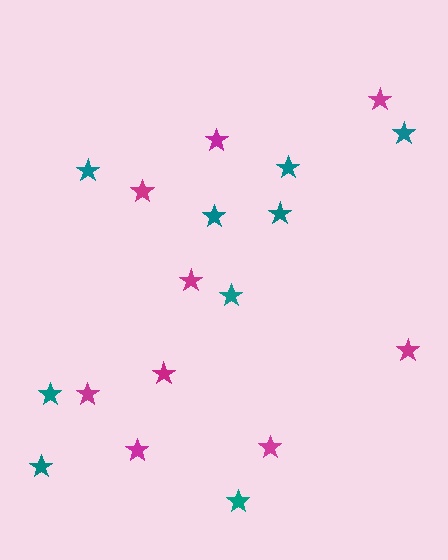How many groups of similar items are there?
There are 2 groups: one group of teal stars (9) and one group of magenta stars (9).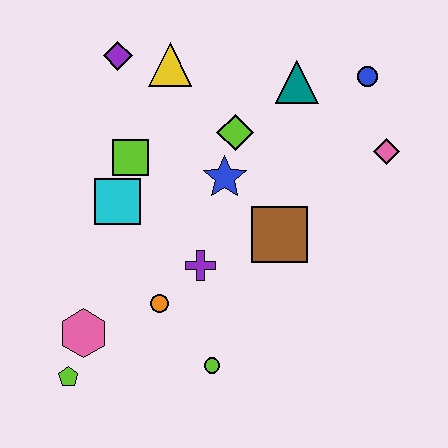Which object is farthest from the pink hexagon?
The blue circle is farthest from the pink hexagon.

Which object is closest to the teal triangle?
The blue circle is closest to the teal triangle.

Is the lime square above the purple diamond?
No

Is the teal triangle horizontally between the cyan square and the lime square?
No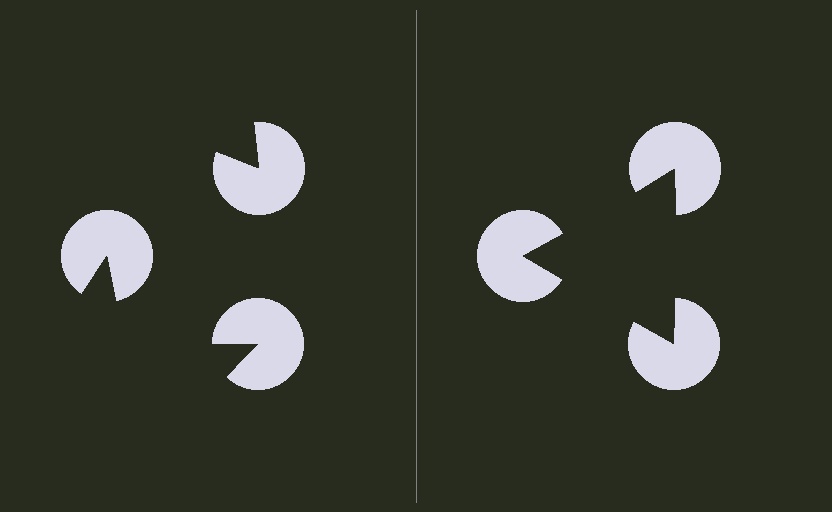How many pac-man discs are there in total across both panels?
6 — 3 on each side.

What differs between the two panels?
The pac-man discs are positioned identically on both sides; only the wedge orientations differ. On the right they align to a triangle; on the left they are misaligned.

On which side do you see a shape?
An illusory triangle appears on the right side. On the left side the wedge cuts are rotated, so no coherent shape forms.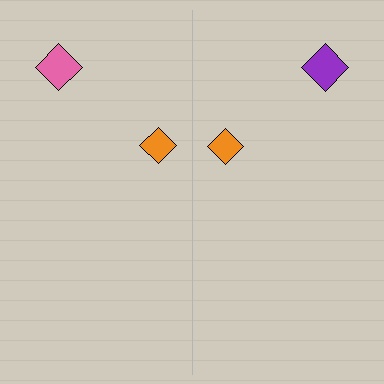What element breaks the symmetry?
The purple diamond on the right side breaks the symmetry — its mirror counterpart is pink.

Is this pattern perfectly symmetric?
No, the pattern is not perfectly symmetric. The purple diamond on the right side breaks the symmetry — its mirror counterpart is pink.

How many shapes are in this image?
There are 4 shapes in this image.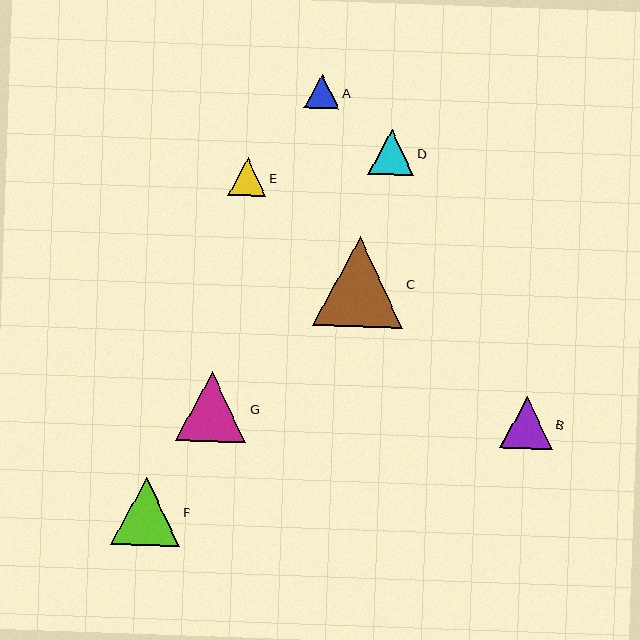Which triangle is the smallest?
Triangle A is the smallest with a size of approximately 34 pixels.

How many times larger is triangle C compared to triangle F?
Triangle C is approximately 1.3 times the size of triangle F.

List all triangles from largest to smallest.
From largest to smallest: C, G, F, B, D, E, A.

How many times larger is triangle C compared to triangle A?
Triangle C is approximately 2.6 times the size of triangle A.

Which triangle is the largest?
Triangle C is the largest with a size of approximately 90 pixels.